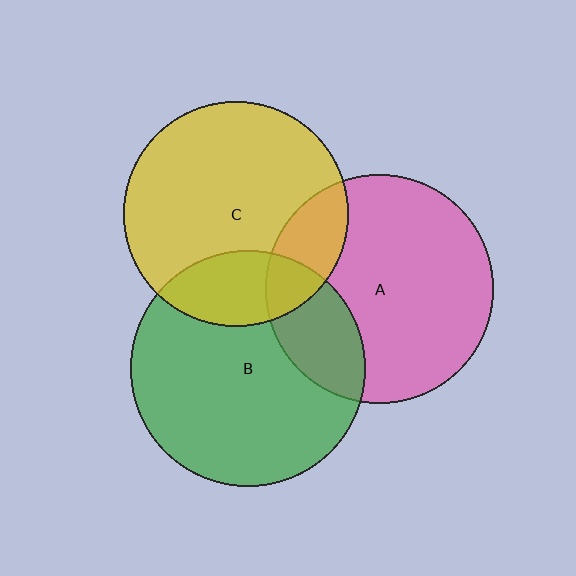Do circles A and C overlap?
Yes.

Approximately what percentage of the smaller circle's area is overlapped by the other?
Approximately 20%.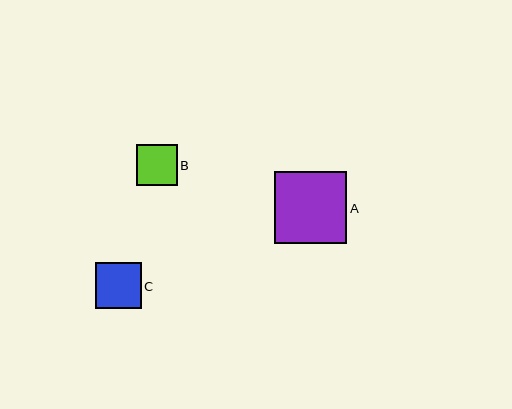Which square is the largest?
Square A is the largest with a size of approximately 72 pixels.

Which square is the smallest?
Square B is the smallest with a size of approximately 41 pixels.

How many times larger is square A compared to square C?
Square A is approximately 1.6 times the size of square C.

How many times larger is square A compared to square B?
Square A is approximately 1.8 times the size of square B.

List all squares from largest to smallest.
From largest to smallest: A, C, B.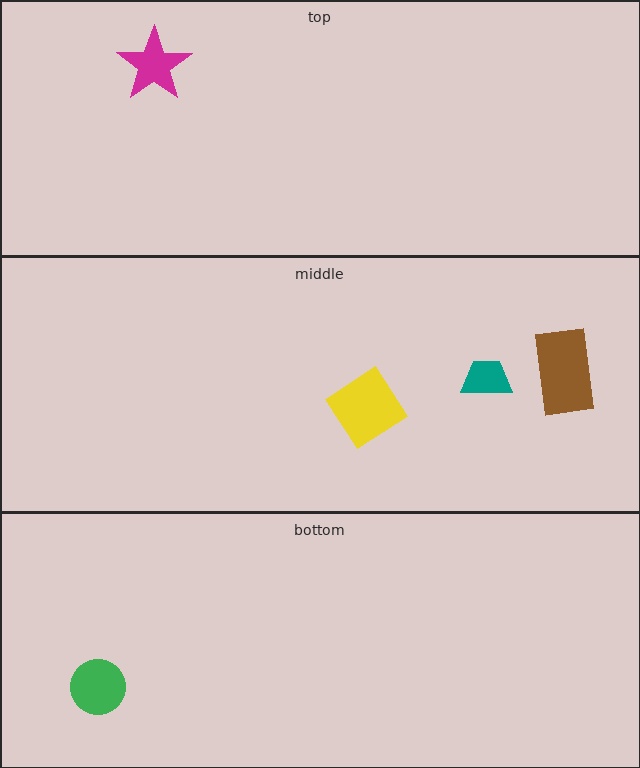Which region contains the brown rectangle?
The middle region.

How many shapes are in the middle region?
3.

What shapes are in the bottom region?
The green circle.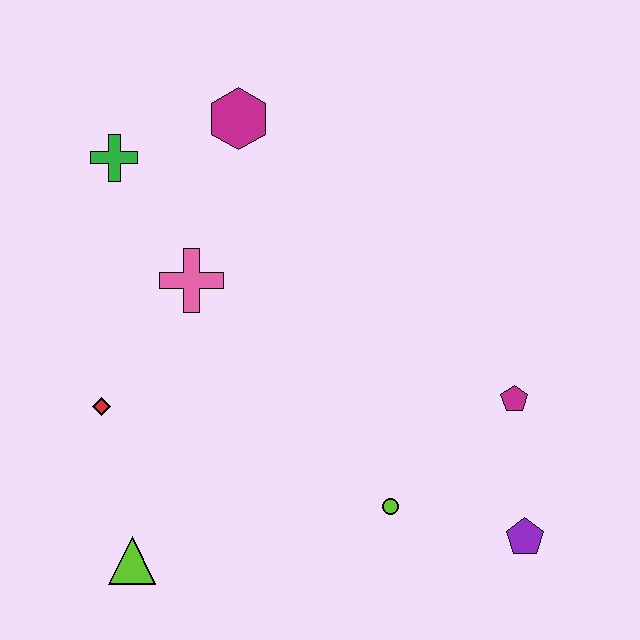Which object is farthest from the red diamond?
The purple pentagon is farthest from the red diamond.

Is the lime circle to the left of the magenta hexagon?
No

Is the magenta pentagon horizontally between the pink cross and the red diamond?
No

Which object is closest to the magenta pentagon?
The purple pentagon is closest to the magenta pentagon.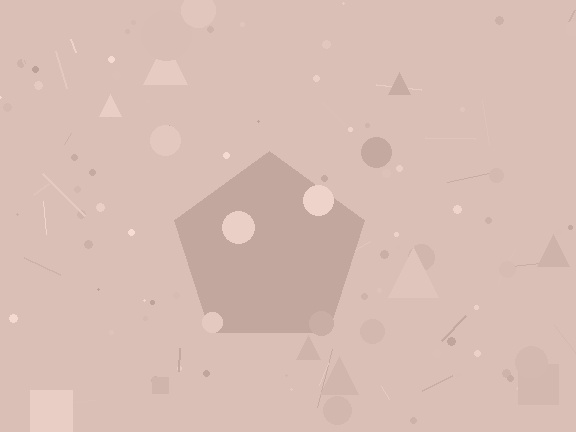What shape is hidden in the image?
A pentagon is hidden in the image.